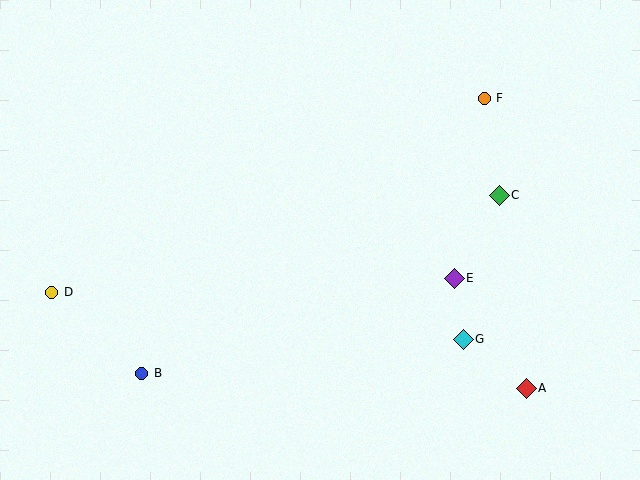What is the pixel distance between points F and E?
The distance between F and E is 182 pixels.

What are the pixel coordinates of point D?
Point D is at (52, 292).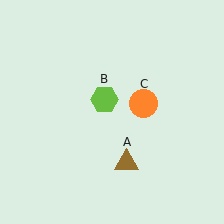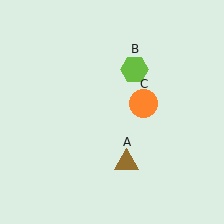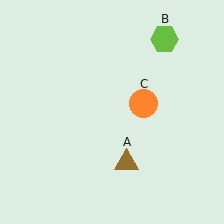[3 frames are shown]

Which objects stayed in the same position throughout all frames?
Brown triangle (object A) and orange circle (object C) remained stationary.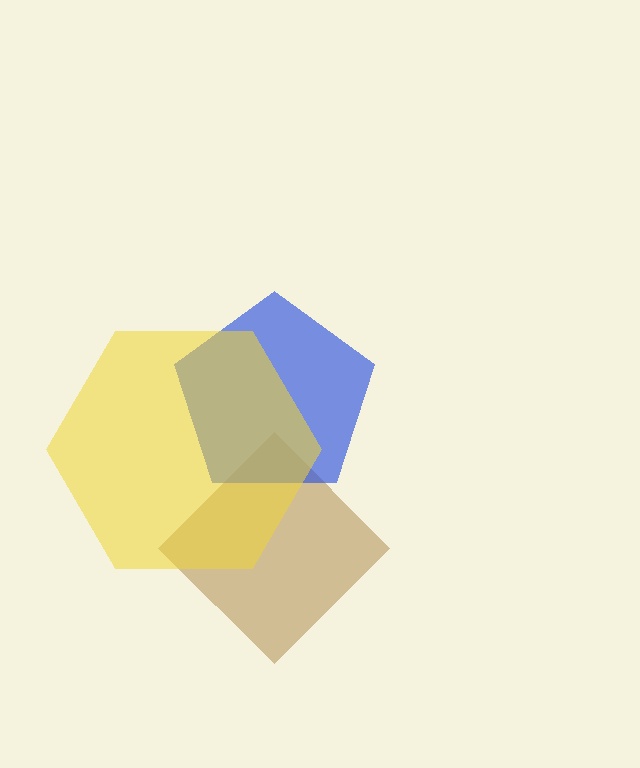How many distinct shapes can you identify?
There are 3 distinct shapes: a brown diamond, a blue pentagon, a yellow hexagon.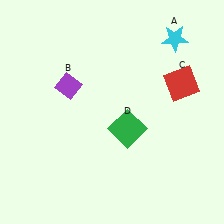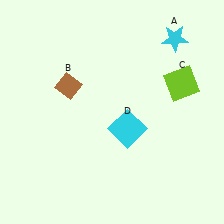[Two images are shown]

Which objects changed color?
B changed from purple to brown. C changed from red to lime. D changed from green to cyan.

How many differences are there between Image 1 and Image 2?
There are 3 differences between the two images.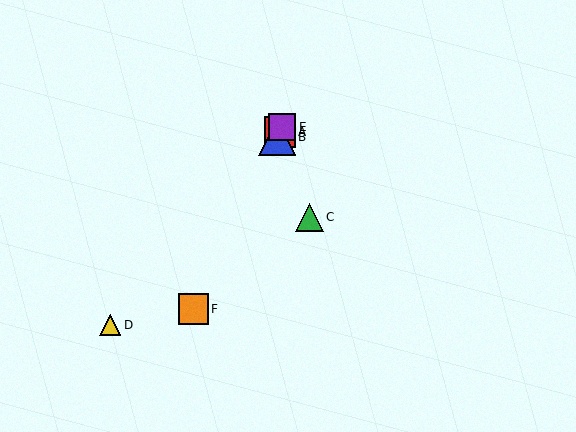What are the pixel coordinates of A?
Object A is at (280, 132).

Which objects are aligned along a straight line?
Objects A, B, E, F are aligned along a straight line.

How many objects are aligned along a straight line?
4 objects (A, B, E, F) are aligned along a straight line.